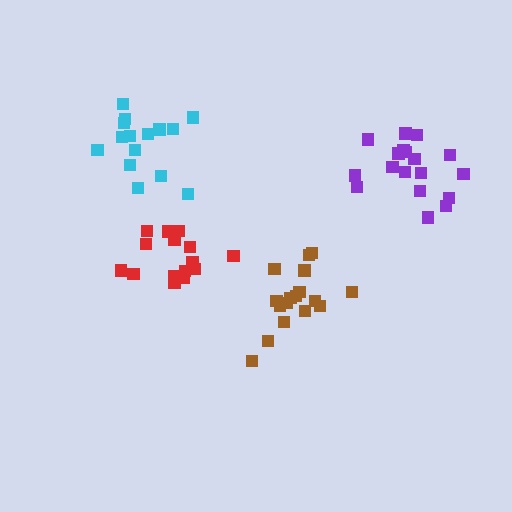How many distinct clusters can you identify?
There are 4 distinct clusters.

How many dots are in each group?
Group 1: 18 dots, Group 2: 15 dots, Group 3: 15 dots, Group 4: 17 dots (65 total).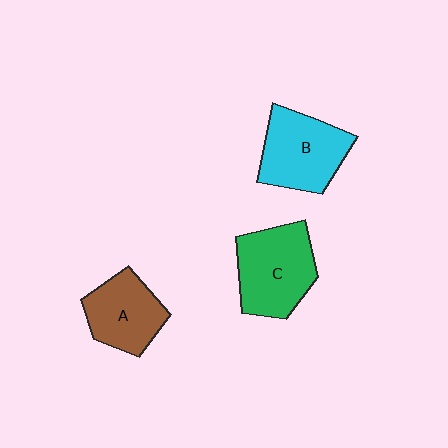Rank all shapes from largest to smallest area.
From largest to smallest: C (green), B (cyan), A (brown).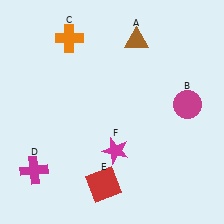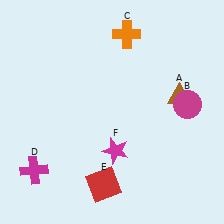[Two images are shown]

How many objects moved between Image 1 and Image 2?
2 objects moved between the two images.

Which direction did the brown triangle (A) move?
The brown triangle (A) moved down.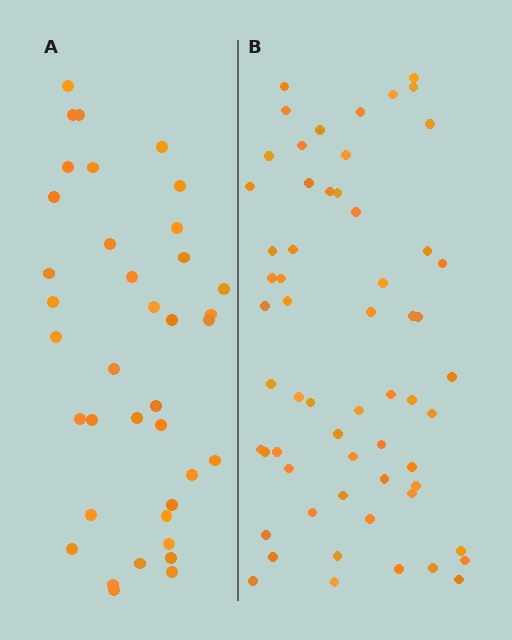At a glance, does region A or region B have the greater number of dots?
Region B (the right region) has more dots.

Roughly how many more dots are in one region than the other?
Region B has approximately 20 more dots than region A.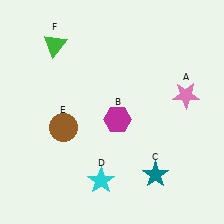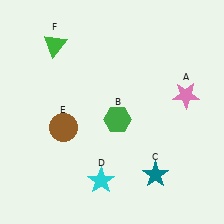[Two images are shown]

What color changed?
The hexagon (B) changed from magenta in Image 1 to green in Image 2.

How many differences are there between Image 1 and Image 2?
There is 1 difference between the two images.